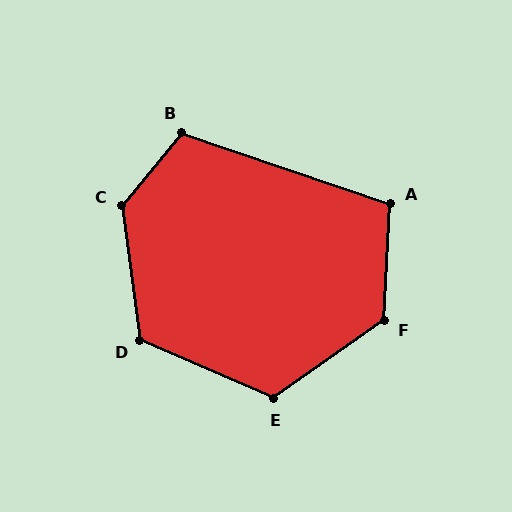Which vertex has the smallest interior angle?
A, at approximately 106 degrees.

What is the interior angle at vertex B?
Approximately 111 degrees (obtuse).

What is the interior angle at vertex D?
Approximately 121 degrees (obtuse).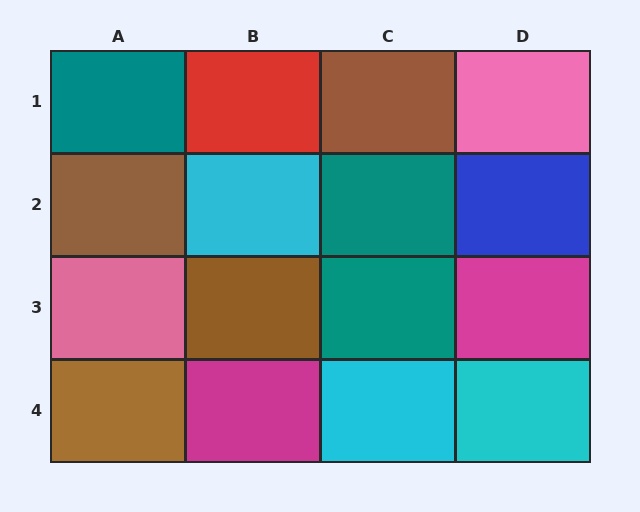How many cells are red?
1 cell is red.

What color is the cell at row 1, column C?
Brown.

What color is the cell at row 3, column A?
Pink.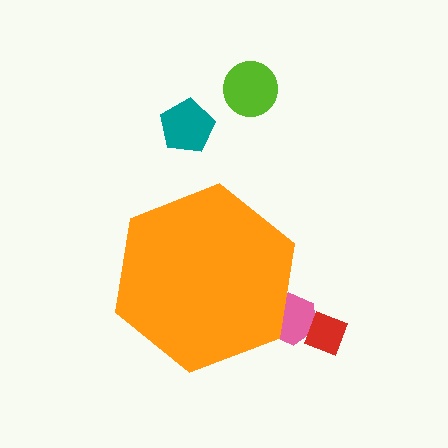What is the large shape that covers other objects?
An orange hexagon.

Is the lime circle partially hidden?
No, the lime circle is fully visible.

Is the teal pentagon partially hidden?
No, the teal pentagon is fully visible.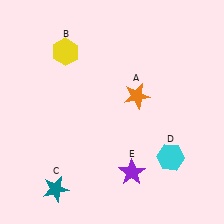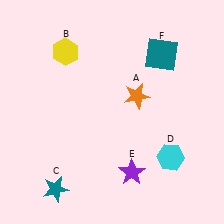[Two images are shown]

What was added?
A teal square (F) was added in Image 2.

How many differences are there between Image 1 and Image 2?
There is 1 difference between the two images.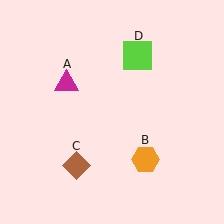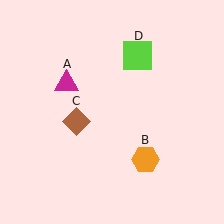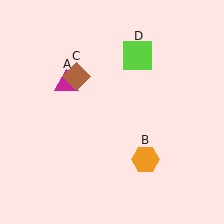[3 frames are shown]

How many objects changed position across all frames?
1 object changed position: brown diamond (object C).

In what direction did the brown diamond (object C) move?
The brown diamond (object C) moved up.